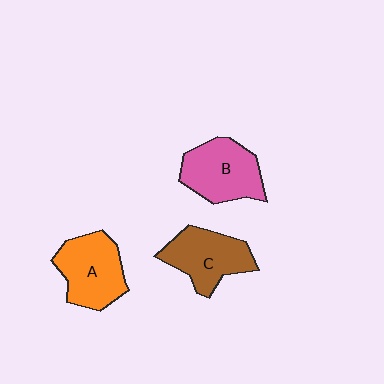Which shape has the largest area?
Shape B (pink).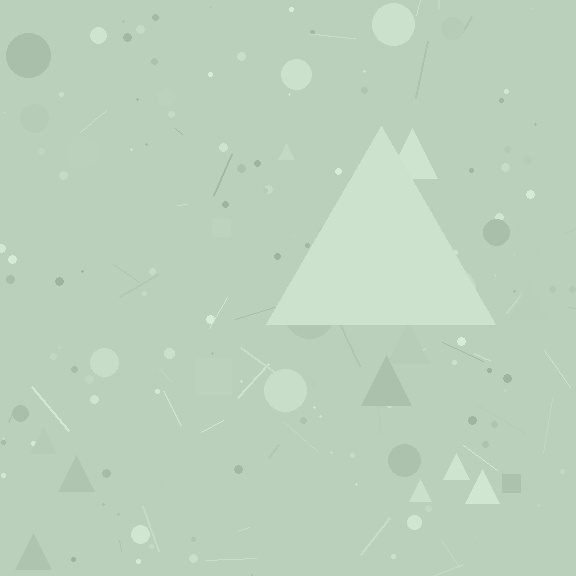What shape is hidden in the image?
A triangle is hidden in the image.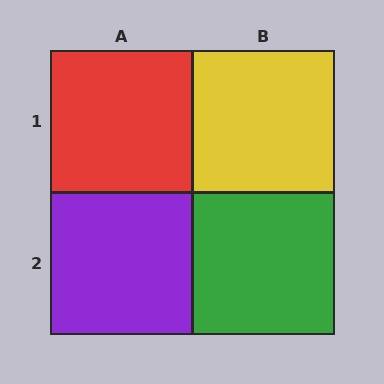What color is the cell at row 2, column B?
Green.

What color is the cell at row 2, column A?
Purple.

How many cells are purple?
1 cell is purple.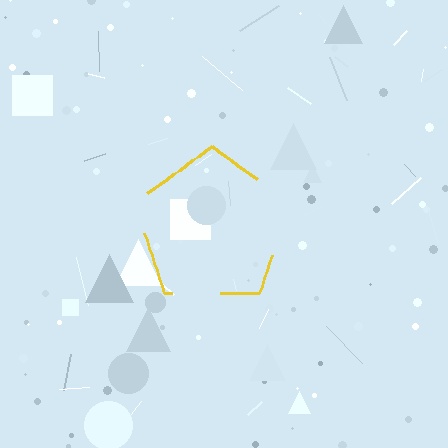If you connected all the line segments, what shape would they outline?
They would outline a pentagon.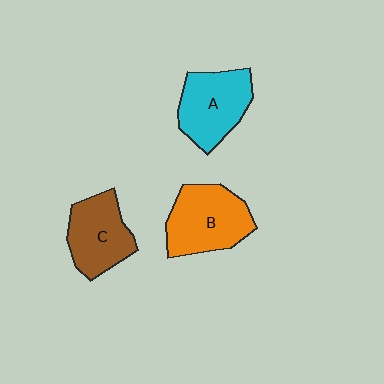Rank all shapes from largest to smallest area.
From largest to smallest: B (orange), A (cyan), C (brown).